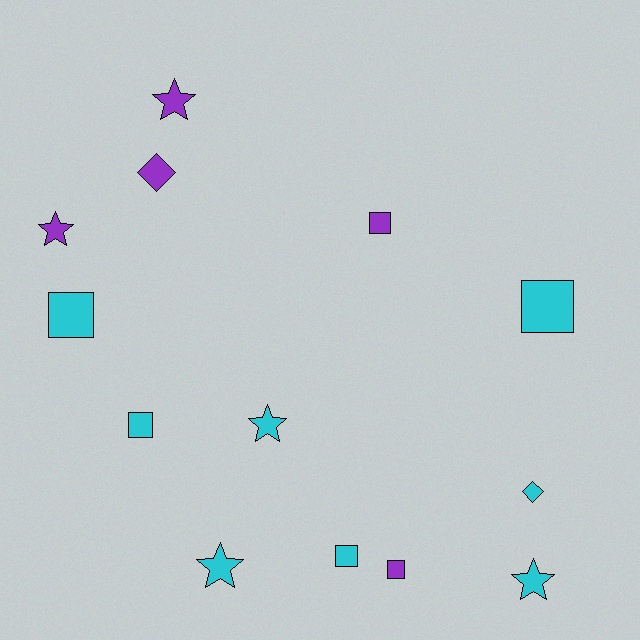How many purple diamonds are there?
There is 1 purple diamond.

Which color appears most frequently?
Cyan, with 8 objects.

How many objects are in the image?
There are 13 objects.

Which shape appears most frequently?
Square, with 6 objects.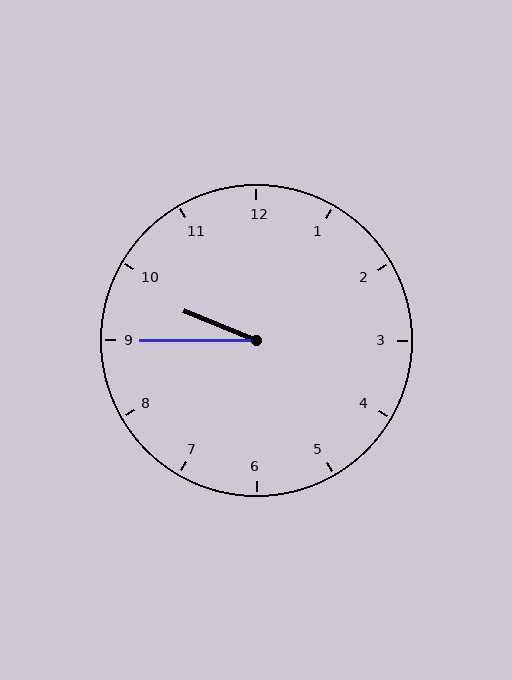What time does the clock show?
9:45.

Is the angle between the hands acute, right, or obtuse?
It is acute.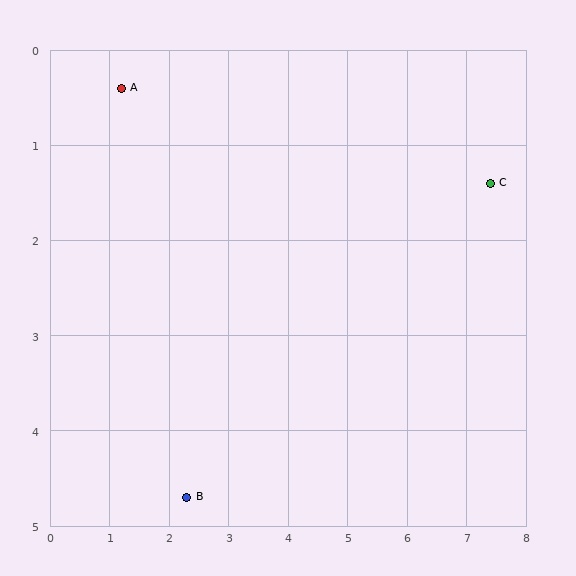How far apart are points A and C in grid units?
Points A and C are about 6.3 grid units apart.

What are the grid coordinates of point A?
Point A is at approximately (1.2, 0.4).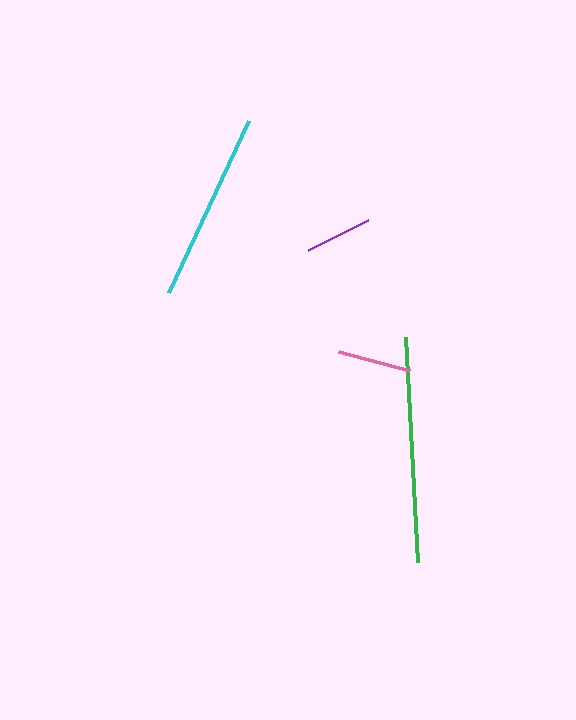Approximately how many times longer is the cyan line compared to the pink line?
The cyan line is approximately 2.6 times the length of the pink line.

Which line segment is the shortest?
The purple line is the shortest at approximately 66 pixels.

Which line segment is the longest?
The green line is the longest at approximately 225 pixels.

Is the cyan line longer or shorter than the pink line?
The cyan line is longer than the pink line.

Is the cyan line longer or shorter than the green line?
The green line is longer than the cyan line.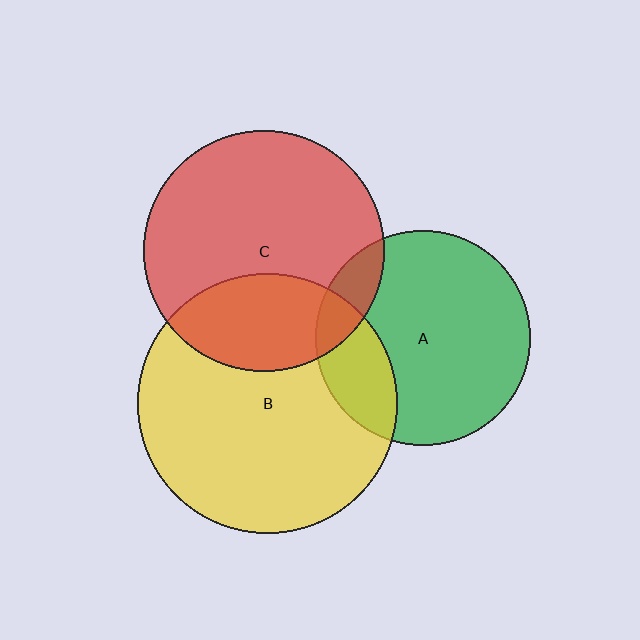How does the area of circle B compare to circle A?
Approximately 1.5 times.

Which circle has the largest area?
Circle B (yellow).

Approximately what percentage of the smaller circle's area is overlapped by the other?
Approximately 10%.